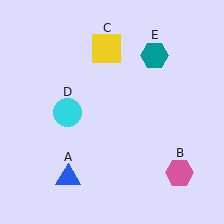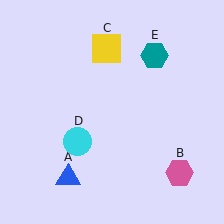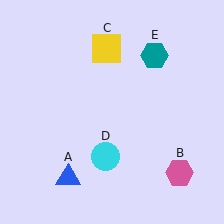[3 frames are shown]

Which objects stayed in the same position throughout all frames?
Blue triangle (object A) and pink hexagon (object B) and yellow square (object C) and teal hexagon (object E) remained stationary.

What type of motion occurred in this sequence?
The cyan circle (object D) rotated counterclockwise around the center of the scene.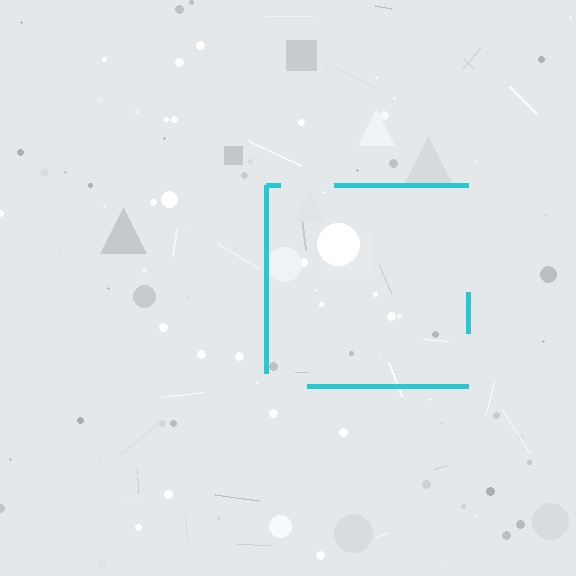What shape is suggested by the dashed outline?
The dashed outline suggests a square.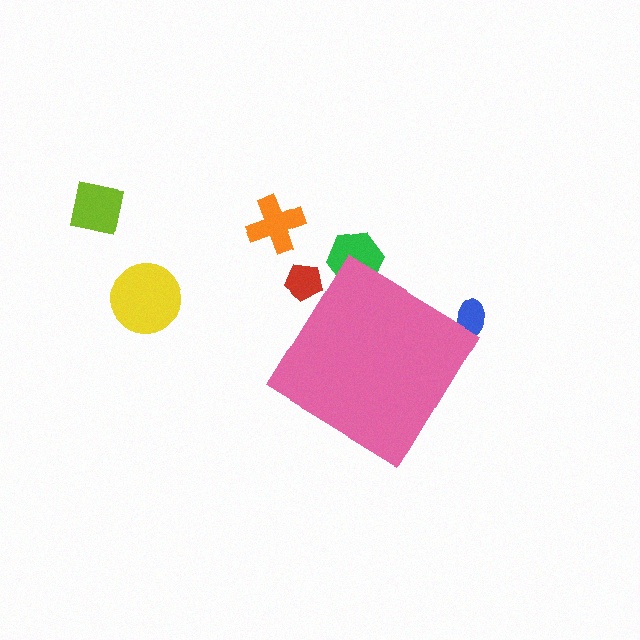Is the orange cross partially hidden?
No, the orange cross is fully visible.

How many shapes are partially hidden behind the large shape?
3 shapes are partially hidden.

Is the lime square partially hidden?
No, the lime square is fully visible.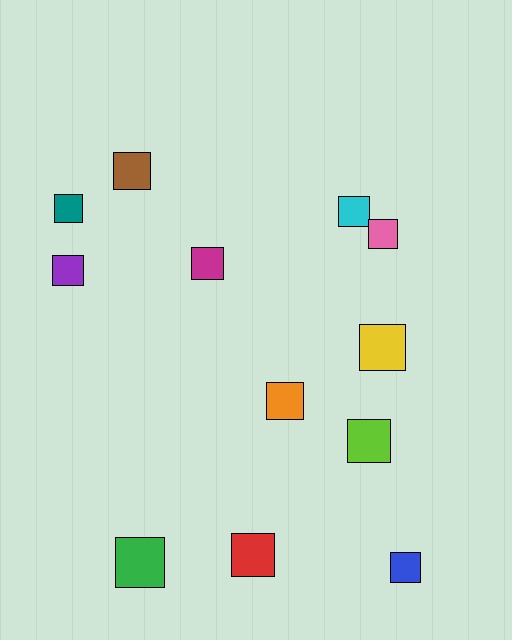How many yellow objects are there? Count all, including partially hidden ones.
There is 1 yellow object.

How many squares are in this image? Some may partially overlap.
There are 12 squares.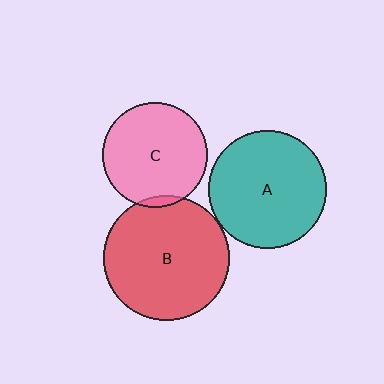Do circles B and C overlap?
Yes.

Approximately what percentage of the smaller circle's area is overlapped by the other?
Approximately 5%.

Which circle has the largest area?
Circle B (red).